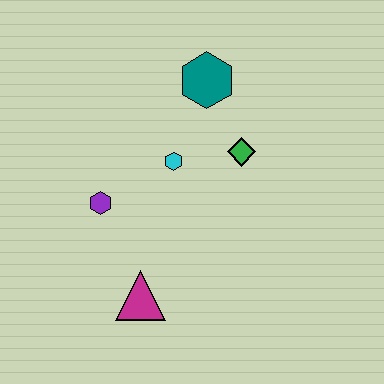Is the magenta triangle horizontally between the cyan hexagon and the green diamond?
No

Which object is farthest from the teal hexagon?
The magenta triangle is farthest from the teal hexagon.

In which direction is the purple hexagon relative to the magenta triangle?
The purple hexagon is above the magenta triangle.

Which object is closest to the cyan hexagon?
The green diamond is closest to the cyan hexagon.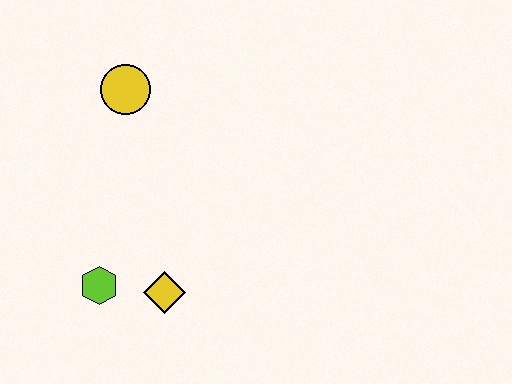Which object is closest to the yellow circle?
The lime hexagon is closest to the yellow circle.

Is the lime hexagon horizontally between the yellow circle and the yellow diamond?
No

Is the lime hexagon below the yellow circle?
Yes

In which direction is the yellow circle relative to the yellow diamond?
The yellow circle is above the yellow diamond.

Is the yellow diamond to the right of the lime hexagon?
Yes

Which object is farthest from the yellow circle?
The yellow diamond is farthest from the yellow circle.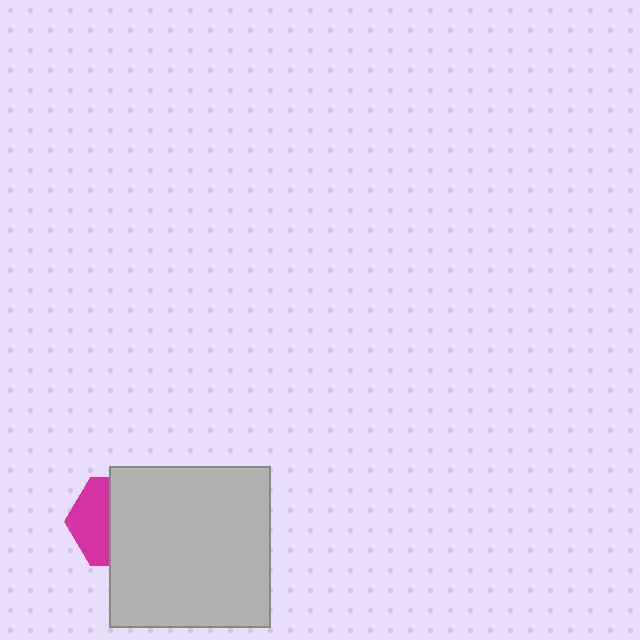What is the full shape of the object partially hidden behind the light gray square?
The partially hidden object is a magenta hexagon.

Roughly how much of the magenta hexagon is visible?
A small part of it is visible (roughly 42%).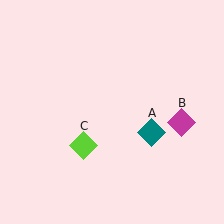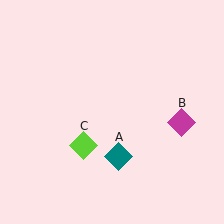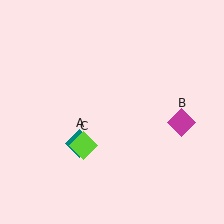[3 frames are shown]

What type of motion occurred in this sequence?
The teal diamond (object A) rotated clockwise around the center of the scene.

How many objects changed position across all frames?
1 object changed position: teal diamond (object A).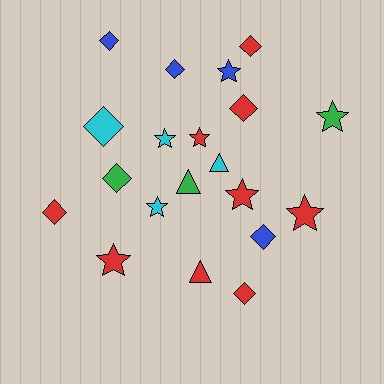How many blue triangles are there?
There are no blue triangles.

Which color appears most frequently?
Red, with 9 objects.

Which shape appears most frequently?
Diamond, with 9 objects.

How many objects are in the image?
There are 20 objects.